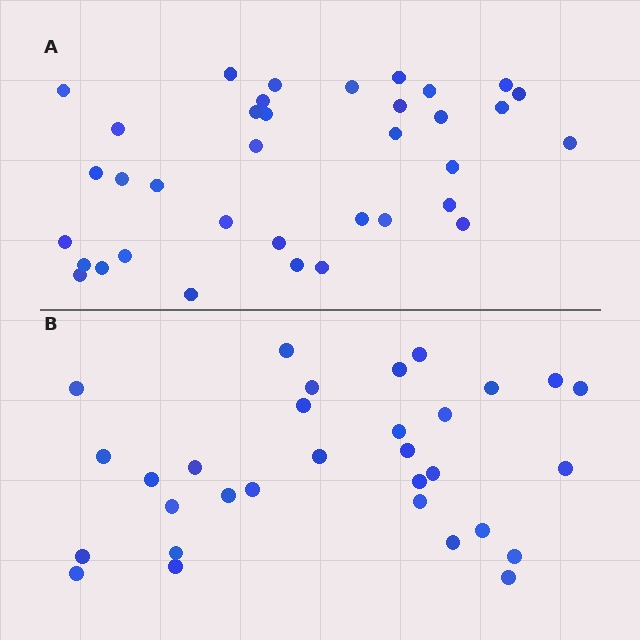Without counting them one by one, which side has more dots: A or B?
Region A (the top region) has more dots.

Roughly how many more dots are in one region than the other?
Region A has about 5 more dots than region B.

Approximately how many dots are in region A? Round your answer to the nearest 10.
About 40 dots. (The exact count is 36, which rounds to 40.)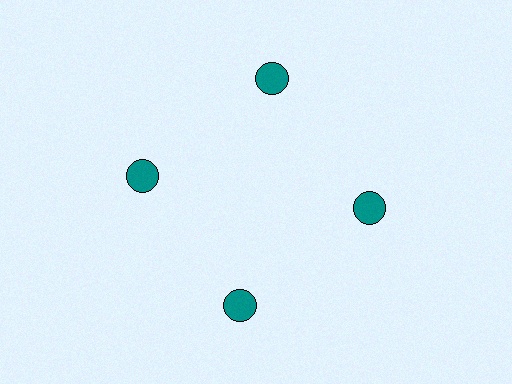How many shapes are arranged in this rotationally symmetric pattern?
There are 4 shapes, arranged in 4 groups of 1.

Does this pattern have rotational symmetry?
Yes, this pattern has 4-fold rotational symmetry. It looks the same after rotating 90 degrees around the center.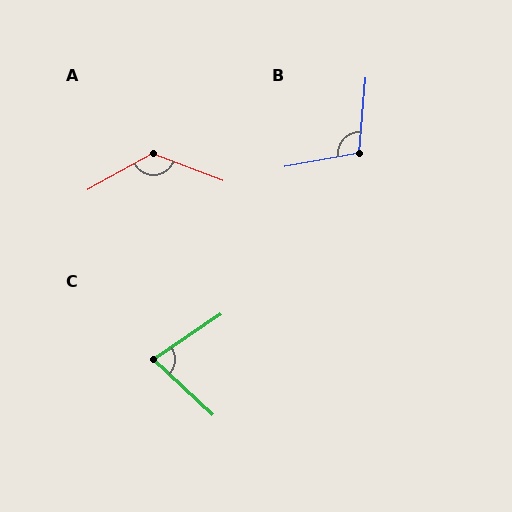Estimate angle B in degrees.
Approximately 105 degrees.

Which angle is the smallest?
C, at approximately 77 degrees.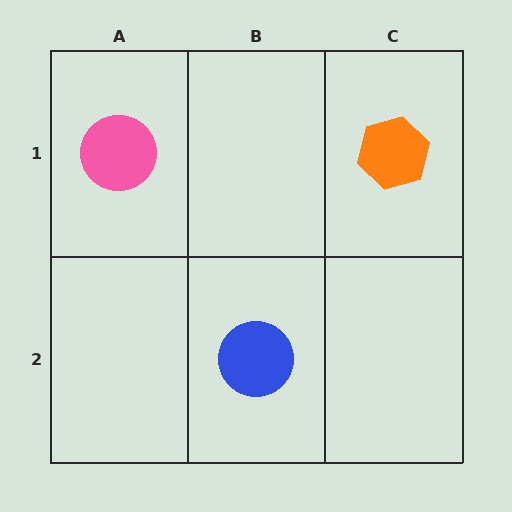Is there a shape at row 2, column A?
No, that cell is empty.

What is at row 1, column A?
A pink circle.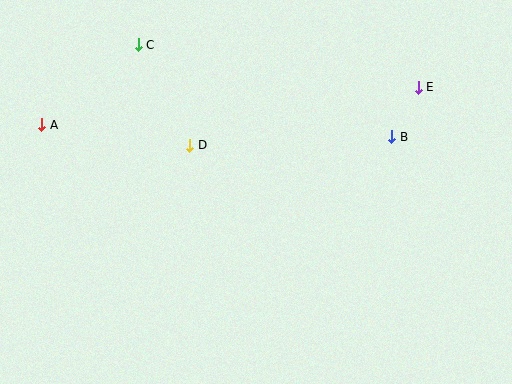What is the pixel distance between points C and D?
The distance between C and D is 113 pixels.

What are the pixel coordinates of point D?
Point D is at (190, 145).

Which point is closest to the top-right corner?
Point E is closest to the top-right corner.